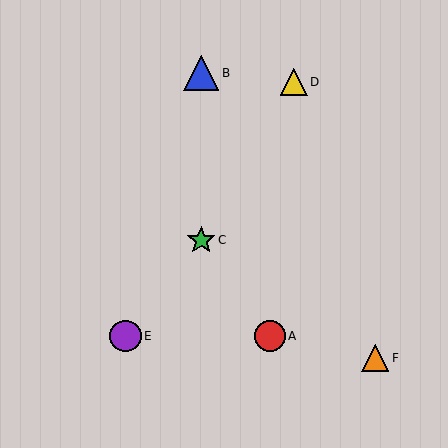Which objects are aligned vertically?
Objects B, C are aligned vertically.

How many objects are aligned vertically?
2 objects (B, C) are aligned vertically.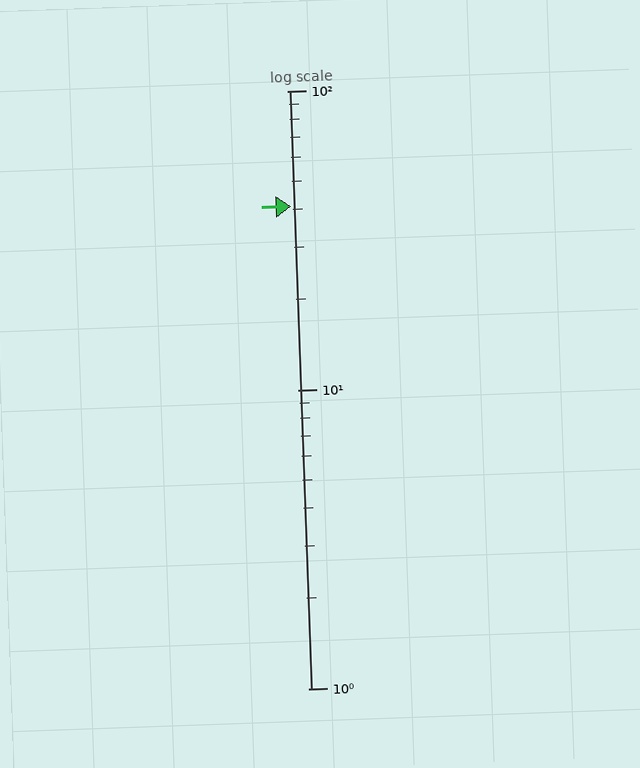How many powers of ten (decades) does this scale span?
The scale spans 2 decades, from 1 to 100.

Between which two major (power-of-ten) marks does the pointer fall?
The pointer is between 10 and 100.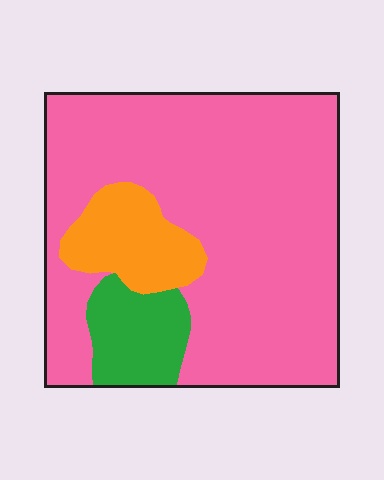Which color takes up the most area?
Pink, at roughly 75%.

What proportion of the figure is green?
Green takes up about one tenth (1/10) of the figure.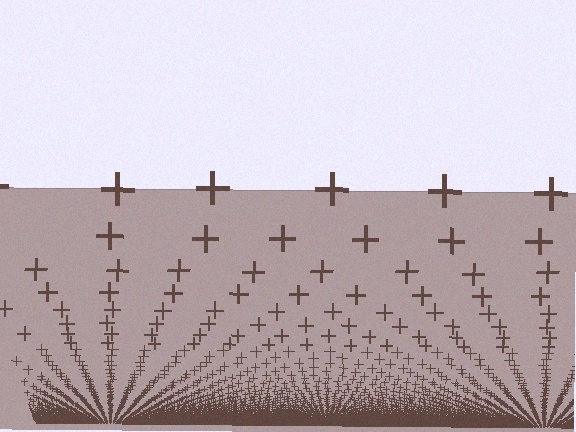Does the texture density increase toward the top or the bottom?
Density increases toward the bottom.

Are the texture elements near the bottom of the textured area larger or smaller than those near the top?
Smaller. The gradient is inverted — elements near the bottom are smaller and denser.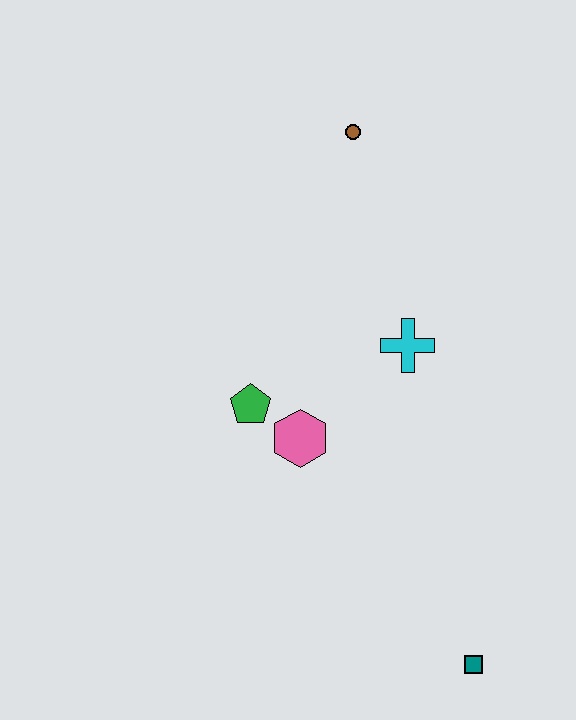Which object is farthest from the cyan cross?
The teal square is farthest from the cyan cross.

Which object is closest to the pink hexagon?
The green pentagon is closest to the pink hexagon.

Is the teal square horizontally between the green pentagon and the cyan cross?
No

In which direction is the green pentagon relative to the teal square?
The green pentagon is above the teal square.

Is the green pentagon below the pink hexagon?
No